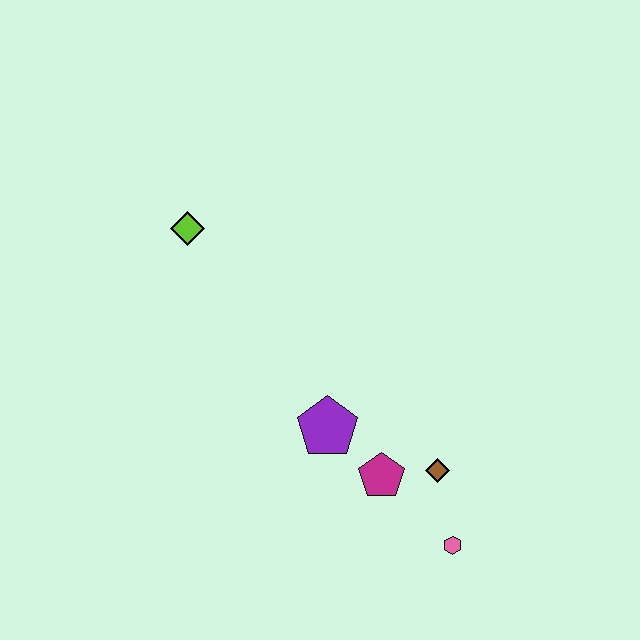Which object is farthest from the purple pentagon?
The lime diamond is farthest from the purple pentagon.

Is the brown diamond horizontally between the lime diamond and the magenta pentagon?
No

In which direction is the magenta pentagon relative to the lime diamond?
The magenta pentagon is below the lime diamond.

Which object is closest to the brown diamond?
The magenta pentagon is closest to the brown diamond.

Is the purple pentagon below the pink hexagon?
No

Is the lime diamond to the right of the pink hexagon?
No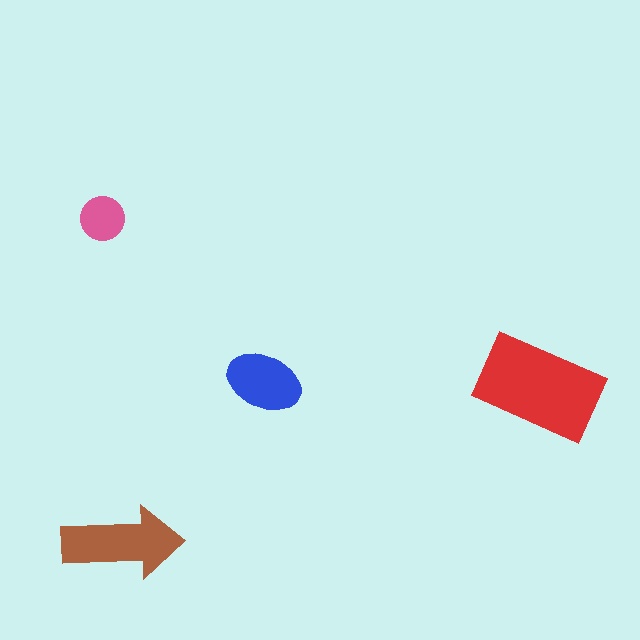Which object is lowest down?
The brown arrow is bottommost.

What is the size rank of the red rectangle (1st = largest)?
1st.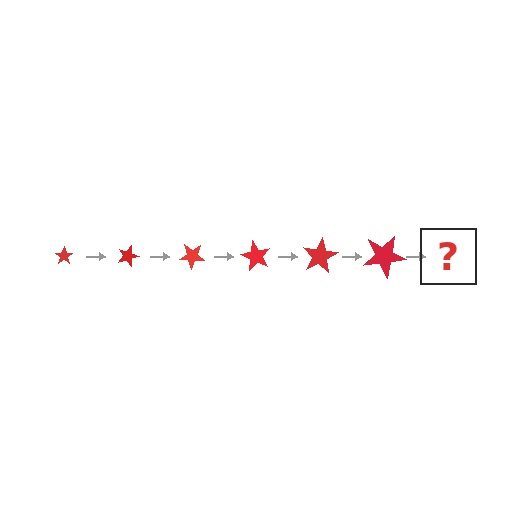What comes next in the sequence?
The next element should be a star, larger than the previous one and rotated 120 degrees from the start.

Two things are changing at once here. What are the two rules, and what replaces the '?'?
The two rules are that the star grows larger each step and it rotates 20 degrees each step. The '?' should be a star, larger than the previous one and rotated 120 degrees from the start.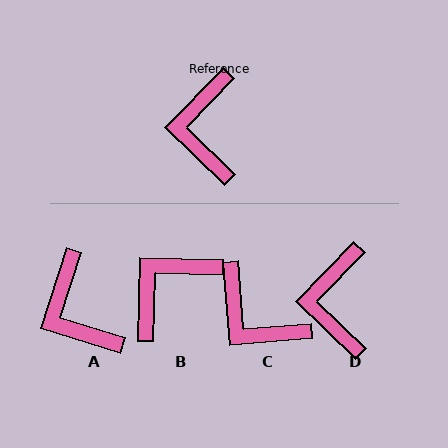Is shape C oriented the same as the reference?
No, it is off by about 49 degrees.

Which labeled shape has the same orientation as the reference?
D.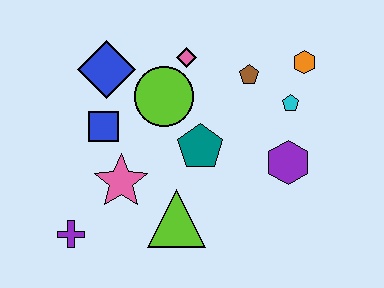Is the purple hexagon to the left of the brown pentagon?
No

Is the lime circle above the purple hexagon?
Yes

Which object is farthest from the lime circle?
The purple cross is farthest from the lime circle.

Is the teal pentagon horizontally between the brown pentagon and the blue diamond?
Yes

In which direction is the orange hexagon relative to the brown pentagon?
The orange hexagon is to the right of the brown pentagon.